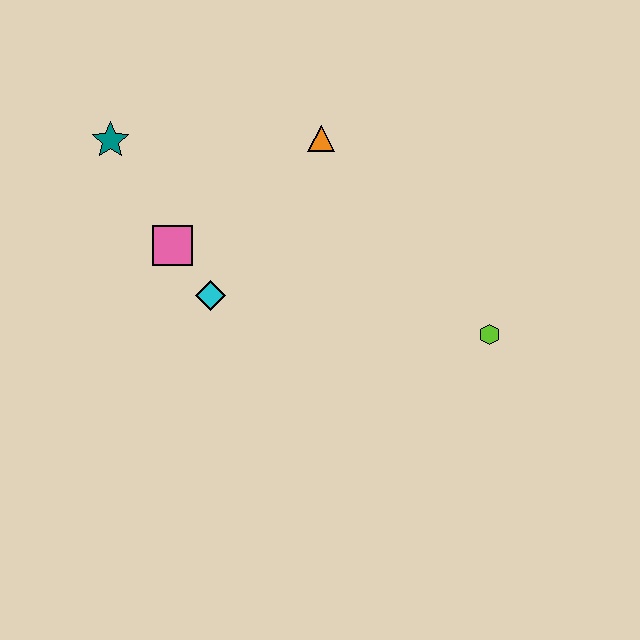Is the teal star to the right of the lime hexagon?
No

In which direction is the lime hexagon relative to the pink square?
The lime hexagon is to the right of the pink square.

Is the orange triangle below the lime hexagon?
No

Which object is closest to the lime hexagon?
The orange triangle is closest to the lime hexagon.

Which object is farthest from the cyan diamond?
The lime hexagon is farthest from the cyan diamond.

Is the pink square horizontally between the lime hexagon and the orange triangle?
No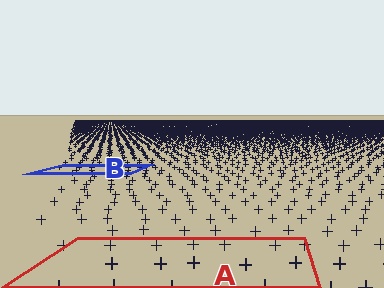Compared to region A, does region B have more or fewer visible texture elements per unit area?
Region B has more texture elements per unit area — they are packed more densely because it is farther away.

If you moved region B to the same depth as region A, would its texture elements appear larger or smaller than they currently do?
They would appear larger. At a closer depth, the same texture elements are projected at a bigger on-screen size.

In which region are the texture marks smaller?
The texture marks are smaller in region B, because it is farther away.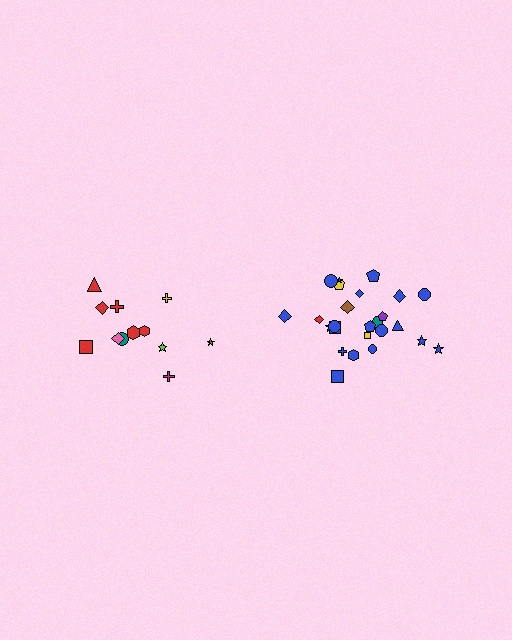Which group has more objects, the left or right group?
The right group.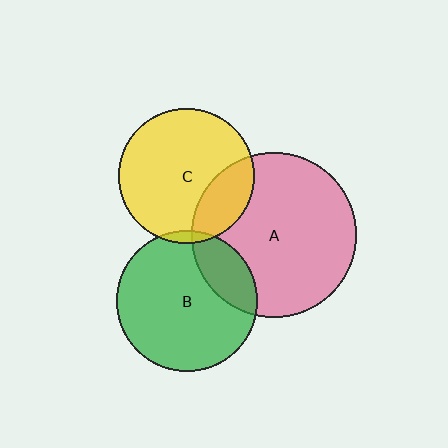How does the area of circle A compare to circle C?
Approximately 1.5 times.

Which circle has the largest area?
Circle A (pink).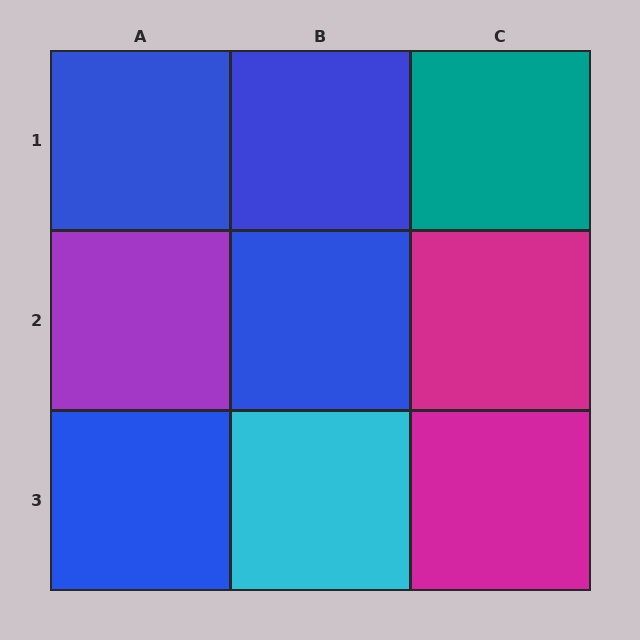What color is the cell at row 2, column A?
Purple.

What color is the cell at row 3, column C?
Magenta.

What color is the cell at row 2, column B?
Blue.